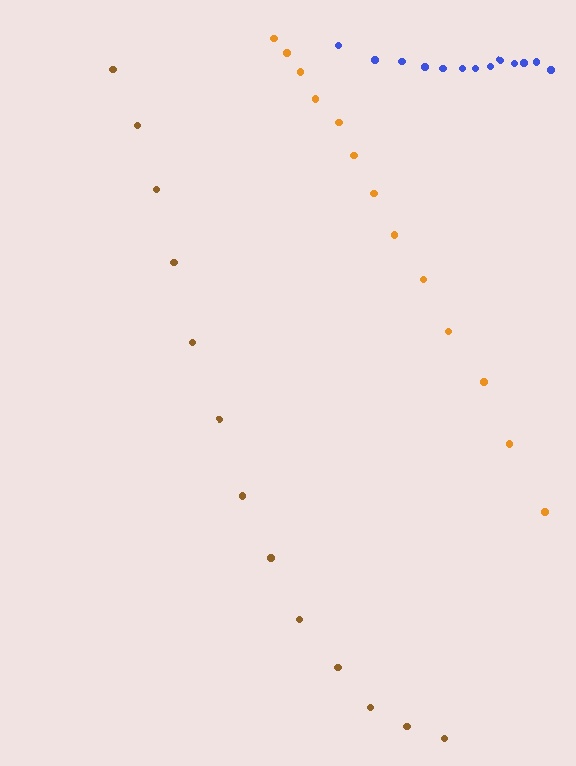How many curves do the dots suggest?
There are 3 distinct paths.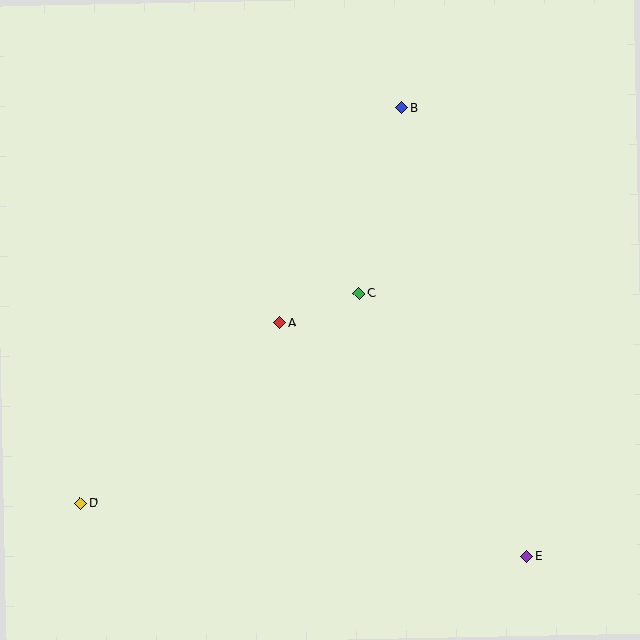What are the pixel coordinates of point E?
Point E is at (527, 556).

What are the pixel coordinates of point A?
Point A is at (280, 323).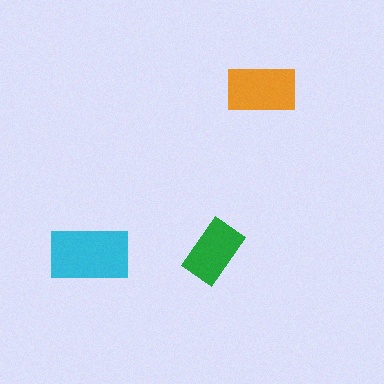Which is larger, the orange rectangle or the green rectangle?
The orange one.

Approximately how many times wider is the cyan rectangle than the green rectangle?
About 1.5 times wider.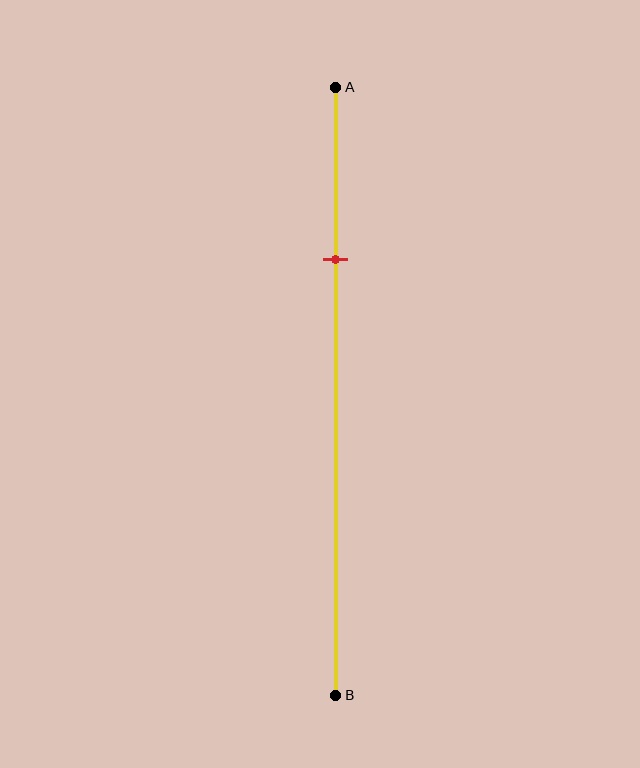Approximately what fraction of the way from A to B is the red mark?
The red mark is approximately 30% of the way from A to B.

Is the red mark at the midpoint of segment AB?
No, the mark is at about 30% from A, not at the 50% midpoint.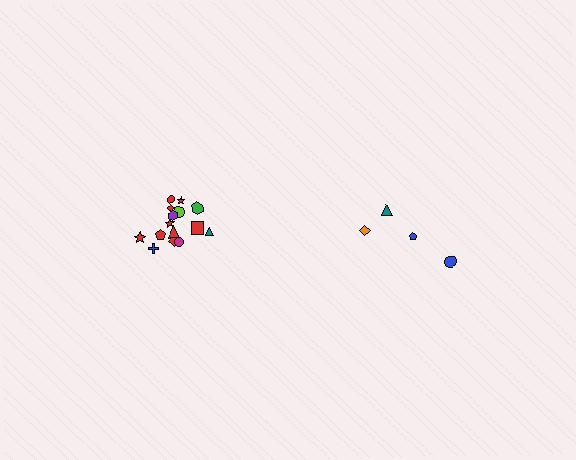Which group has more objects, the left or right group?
The left group.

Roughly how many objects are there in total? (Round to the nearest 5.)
Roughly 20 objects in total.